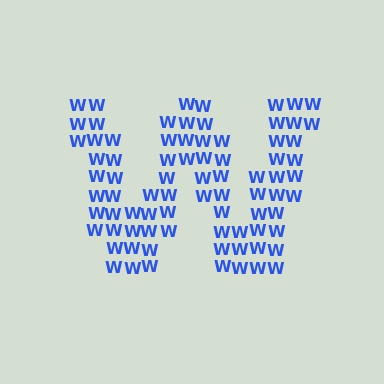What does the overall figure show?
The overall figure shows the letter W.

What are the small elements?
The small elements are letter W's.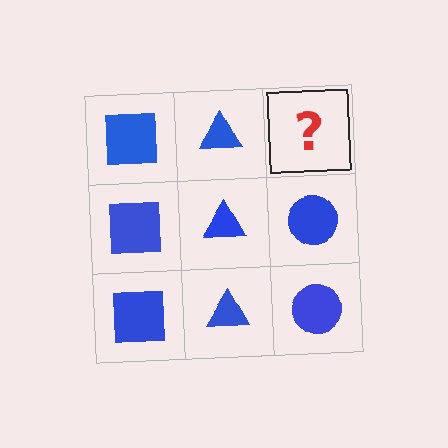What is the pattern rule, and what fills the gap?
The rule is that each column has a consistent shape. The gap should be filled with a blue circle.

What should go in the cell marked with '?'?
The missing cell should contain a blue circle.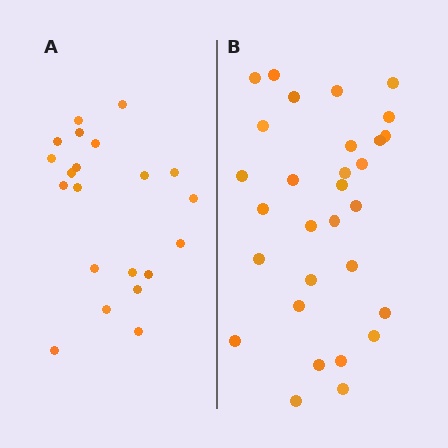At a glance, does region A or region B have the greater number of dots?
Region B (the right region) has more dots.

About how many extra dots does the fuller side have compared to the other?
Region B has roughly 8 or so more dots than region A.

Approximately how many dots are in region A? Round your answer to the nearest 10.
About 20 dots. (The exact count is 21, which rounds to 20.)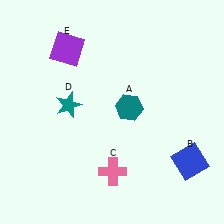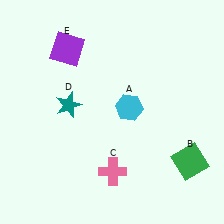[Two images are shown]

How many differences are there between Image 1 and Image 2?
There are 2 differences between the two images.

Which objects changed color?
A changed from teal to cyan. B changed from blue to green.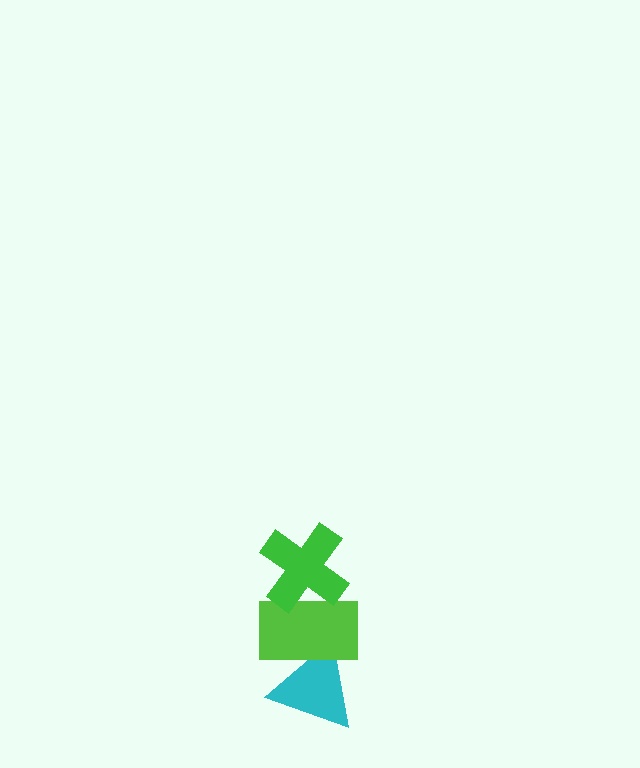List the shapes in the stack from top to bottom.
From top to bottom: the green cross, the lime rectangle, the cyan triangle.